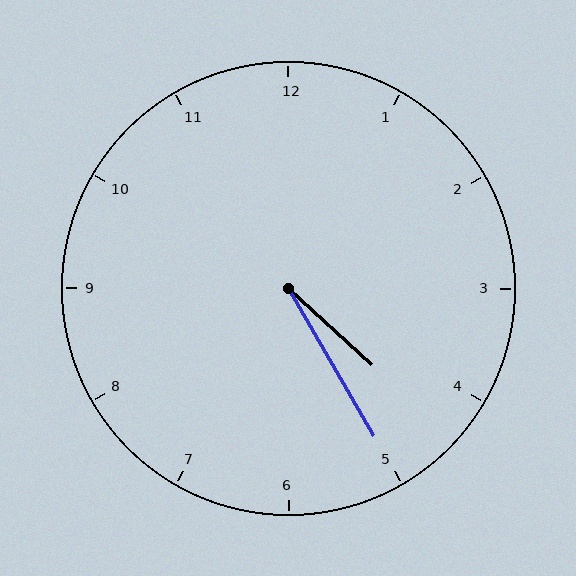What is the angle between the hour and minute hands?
Approximately 18 degrees.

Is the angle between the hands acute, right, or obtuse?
It is acute.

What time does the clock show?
4:25.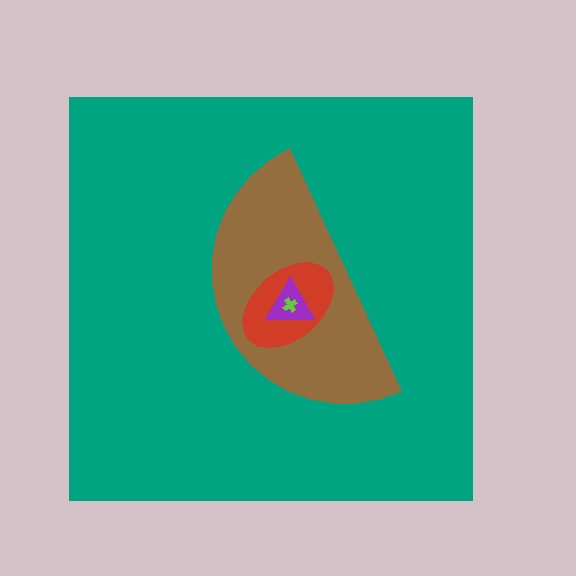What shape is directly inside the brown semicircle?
The red ellipse.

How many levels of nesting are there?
5.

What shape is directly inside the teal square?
The brown semicircle.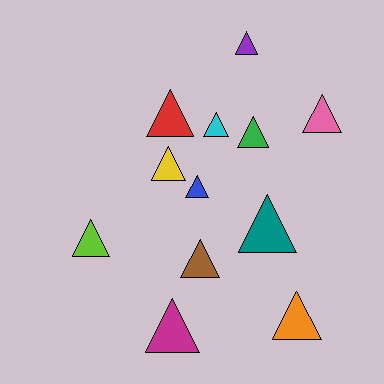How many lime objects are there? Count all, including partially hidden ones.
There is 1 lime object.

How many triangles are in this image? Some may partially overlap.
There are 12 triangles.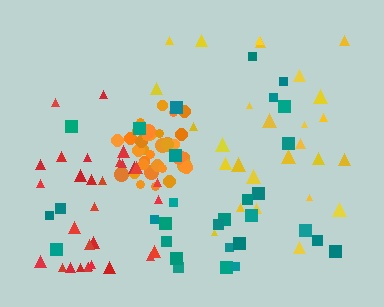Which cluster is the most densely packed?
Orange.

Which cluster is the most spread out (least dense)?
Teal.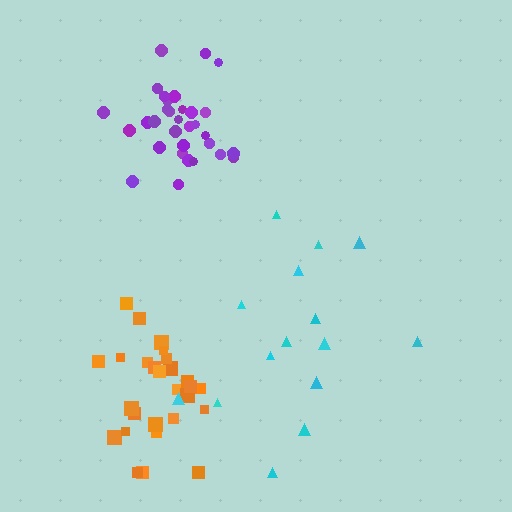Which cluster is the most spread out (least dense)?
Cyan.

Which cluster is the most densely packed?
Purple.